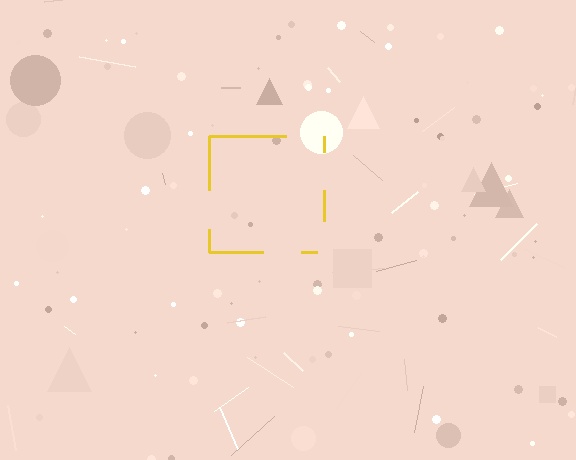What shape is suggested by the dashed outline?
The dashed outline suggests a square.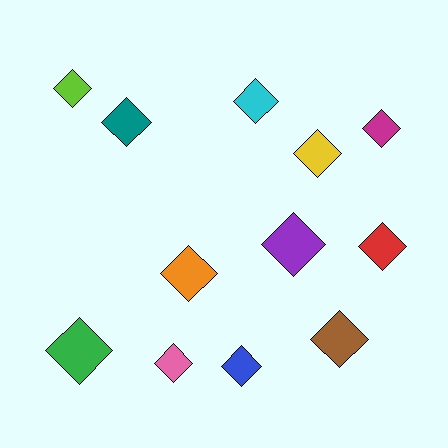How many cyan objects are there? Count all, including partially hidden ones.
There is 1 cyan object.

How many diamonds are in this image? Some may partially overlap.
There are 12 diamonds.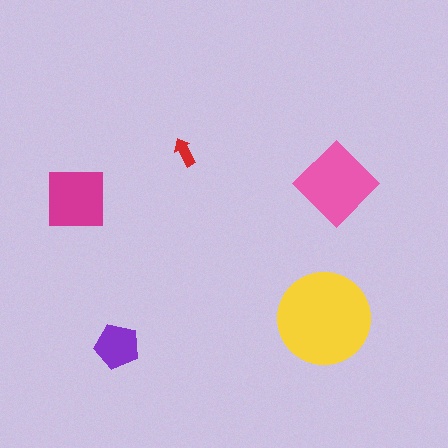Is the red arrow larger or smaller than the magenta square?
Smaller.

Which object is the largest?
The yellow circle.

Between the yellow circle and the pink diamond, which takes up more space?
The yellow circle.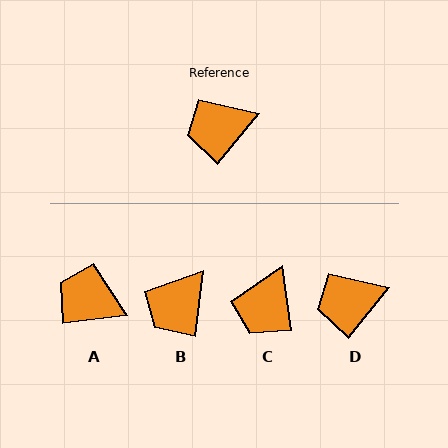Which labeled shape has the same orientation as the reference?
D.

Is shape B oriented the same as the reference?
No, it is off by about 32 degrees.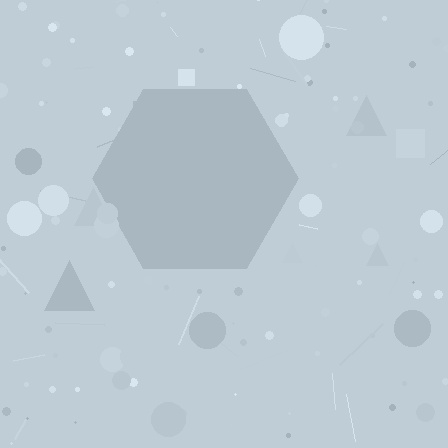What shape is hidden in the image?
A hexagon is hidden in the image.